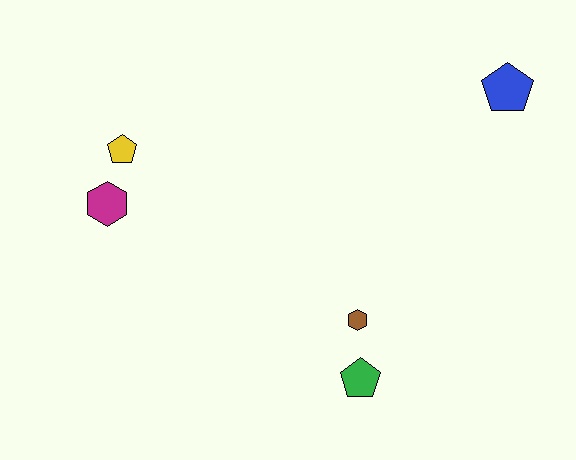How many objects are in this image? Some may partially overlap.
There are 5 objects.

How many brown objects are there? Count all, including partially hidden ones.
There is 1 brown object.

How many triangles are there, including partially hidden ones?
There are no triangles.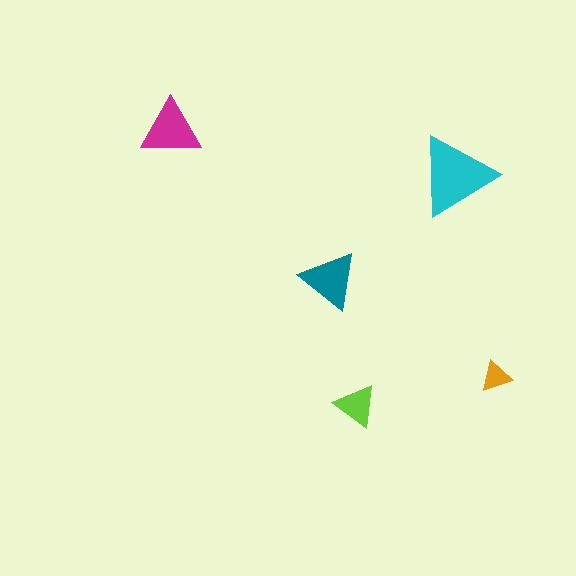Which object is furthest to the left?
The magenta triangle is leftmost.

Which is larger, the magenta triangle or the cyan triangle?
The cyan one.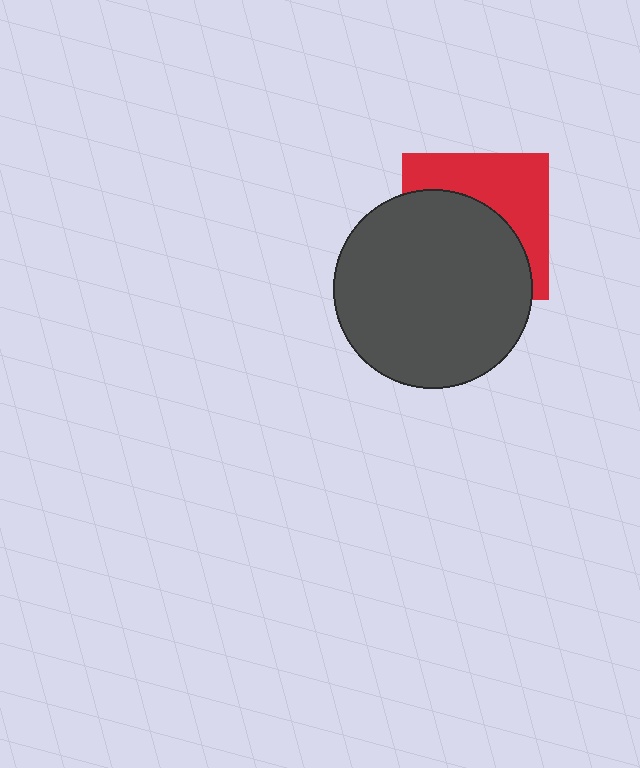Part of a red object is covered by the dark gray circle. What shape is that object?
It is a square.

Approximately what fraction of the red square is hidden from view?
Roughly 57% of the red square is hidden behind the dark gray circle.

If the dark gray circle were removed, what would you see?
You would see the complete red square.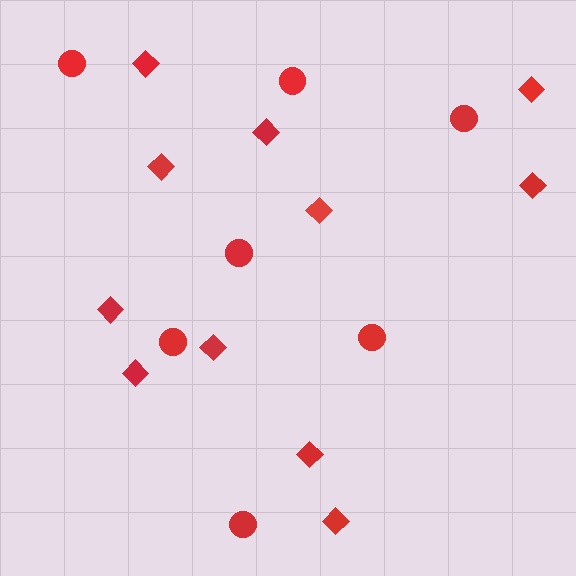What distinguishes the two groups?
There are 2 groups: one group of circles (7) and one group of diamonds (11).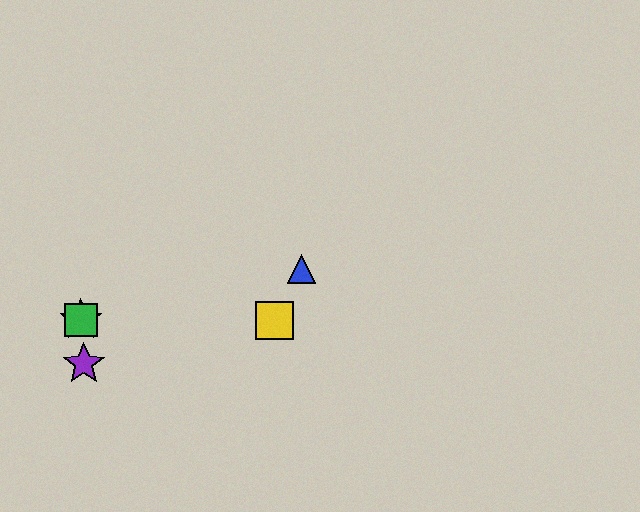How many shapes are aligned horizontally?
3 shapes (the red star, the green square, the yellow square) are aligned horizontally.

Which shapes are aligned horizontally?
The red star, the green square, the yellow square are aligned horizontally.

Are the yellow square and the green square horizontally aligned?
Yes, both are at y≈320.